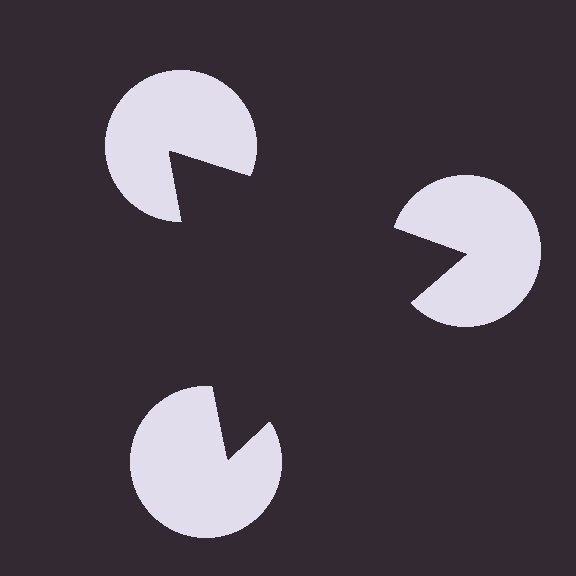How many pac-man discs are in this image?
There are 3 — one at each vertex of the illusory triangle.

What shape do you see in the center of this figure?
An illusory triangle — its edges are inferred from the aligned wedge cuts in the pac-man discs, not physically drawn.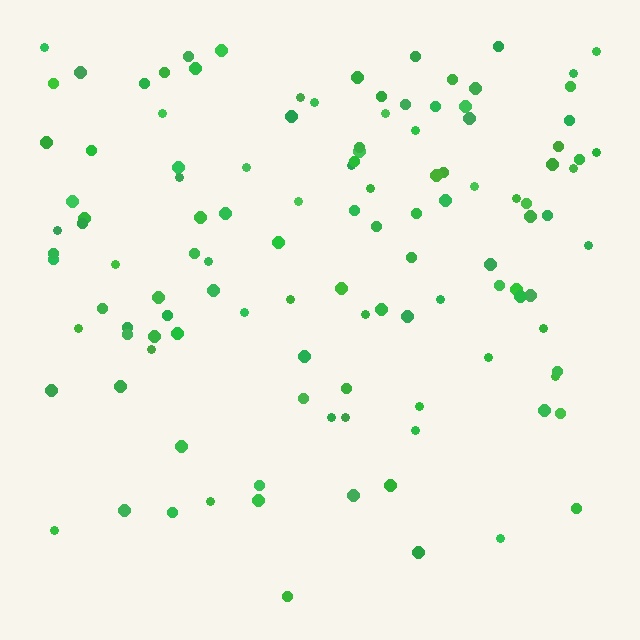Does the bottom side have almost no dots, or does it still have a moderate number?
Still a moderate number, just noticeably fewer than the top.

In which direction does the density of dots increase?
From bottom to top, with the top side densest.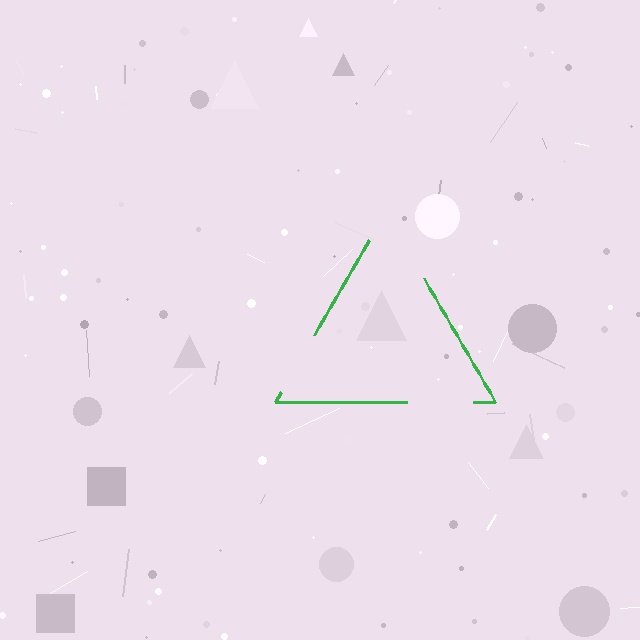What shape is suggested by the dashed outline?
The dashed outline suggests a triangle.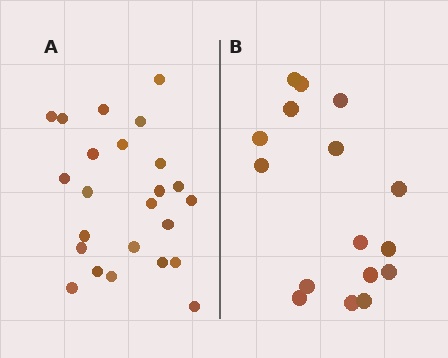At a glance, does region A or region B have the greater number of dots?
Region A (the left region) has more dots.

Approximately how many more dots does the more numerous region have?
Region A has roughly 8 or so more dots than region B.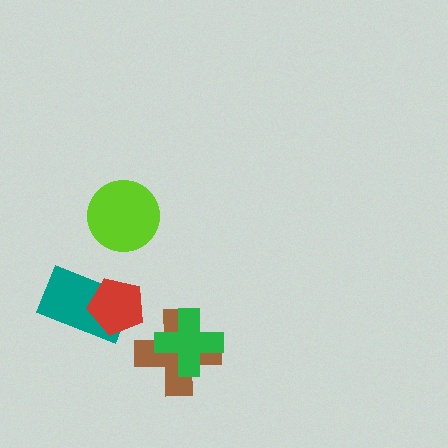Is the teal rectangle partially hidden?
Yes, it is partially covered by another shape.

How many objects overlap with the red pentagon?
1 object overlaps with the red pentagon.